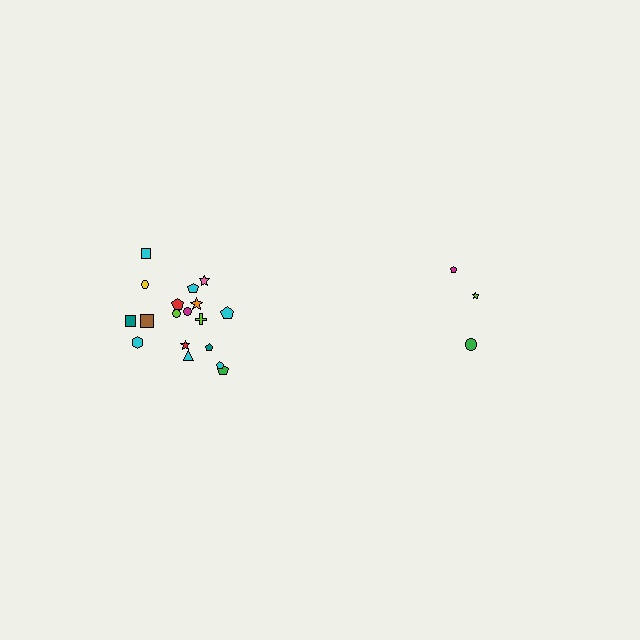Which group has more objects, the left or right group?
The left group.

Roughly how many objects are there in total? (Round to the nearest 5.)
Roughly 20 objects in total.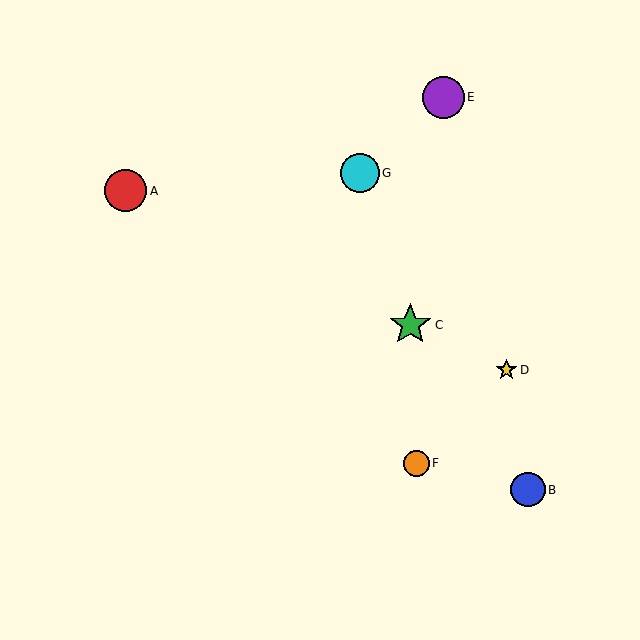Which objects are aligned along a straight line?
Objects A, C, D are aligned along a straight line.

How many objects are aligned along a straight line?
3 objects (A, C, D) are aligned along a straight line.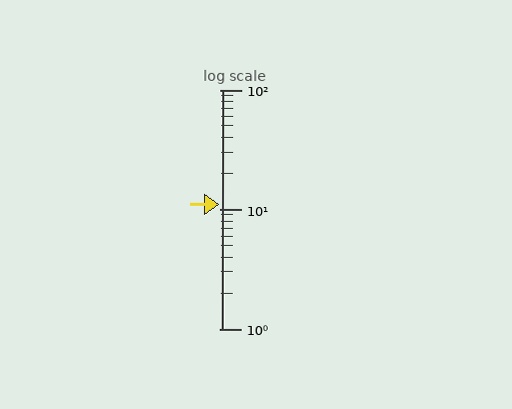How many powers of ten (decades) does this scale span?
The scale spans 2 decades, from 1 to 100.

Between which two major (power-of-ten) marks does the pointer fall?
The pointer is between 10 and 100.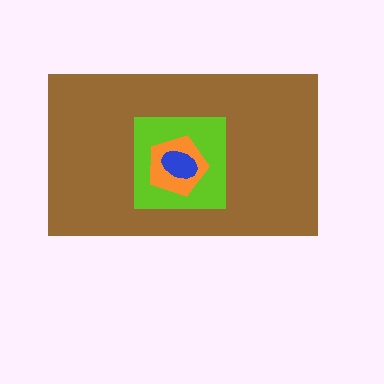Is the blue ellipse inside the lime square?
Yes.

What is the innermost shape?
The blue ellipse.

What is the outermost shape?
The brown rectangle.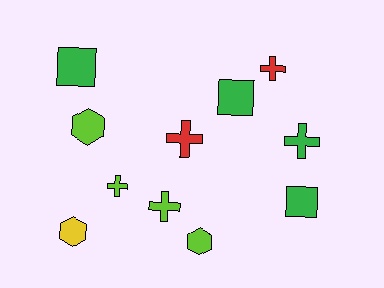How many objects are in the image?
There are 11 objects.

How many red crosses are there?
There are 2 red crosses.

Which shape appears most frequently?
Cross, with 5 objects.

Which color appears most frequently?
Green, with 4 objects.